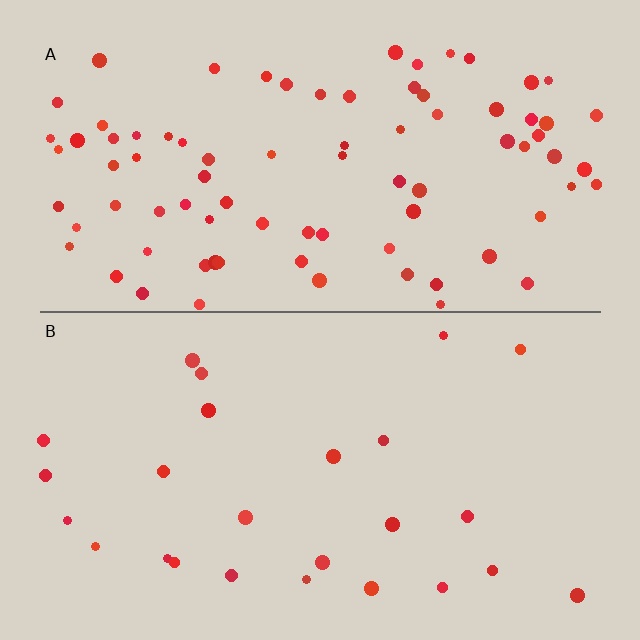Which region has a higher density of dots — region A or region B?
A (the top).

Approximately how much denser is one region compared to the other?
Approximately 3.2× — region A over region B.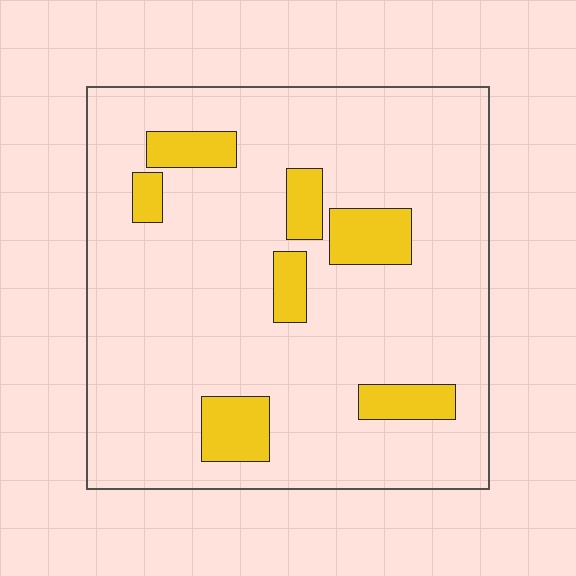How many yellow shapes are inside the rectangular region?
7.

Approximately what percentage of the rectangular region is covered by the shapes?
Approximately 15%.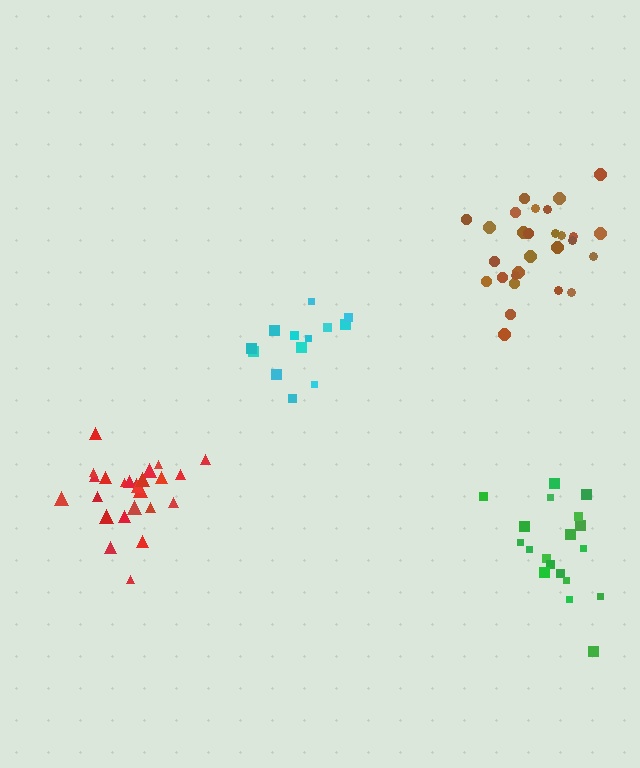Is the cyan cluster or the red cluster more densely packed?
Cyan.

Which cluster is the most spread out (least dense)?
Green.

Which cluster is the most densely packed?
Cyan.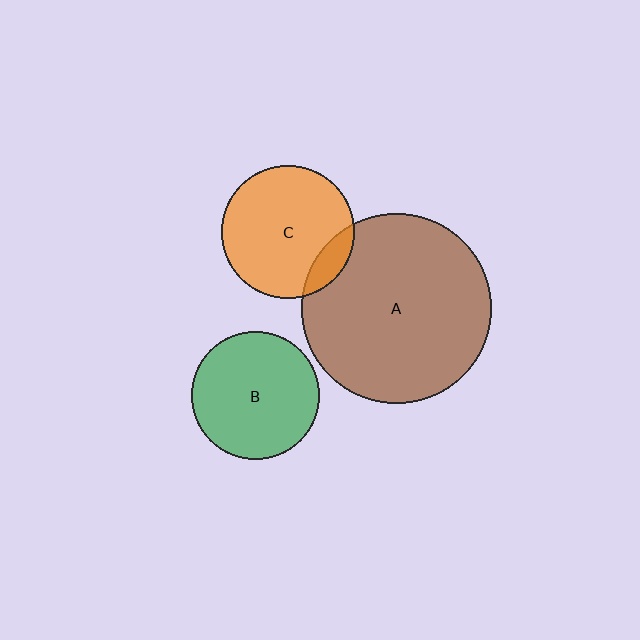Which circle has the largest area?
Circle A (brown).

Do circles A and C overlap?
Yes.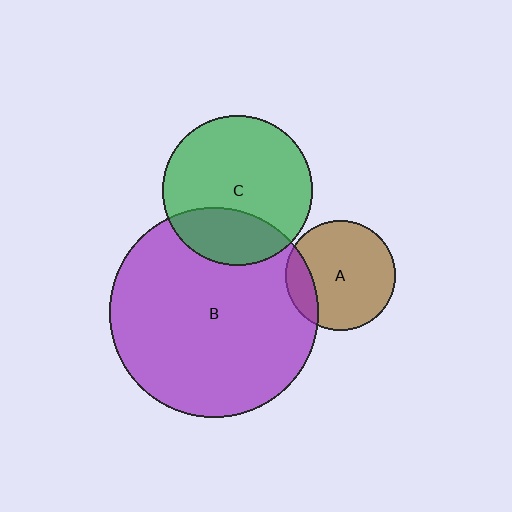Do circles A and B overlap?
Yes.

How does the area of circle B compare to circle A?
Approximately 3.6 times.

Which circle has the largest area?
Circle B (purple).